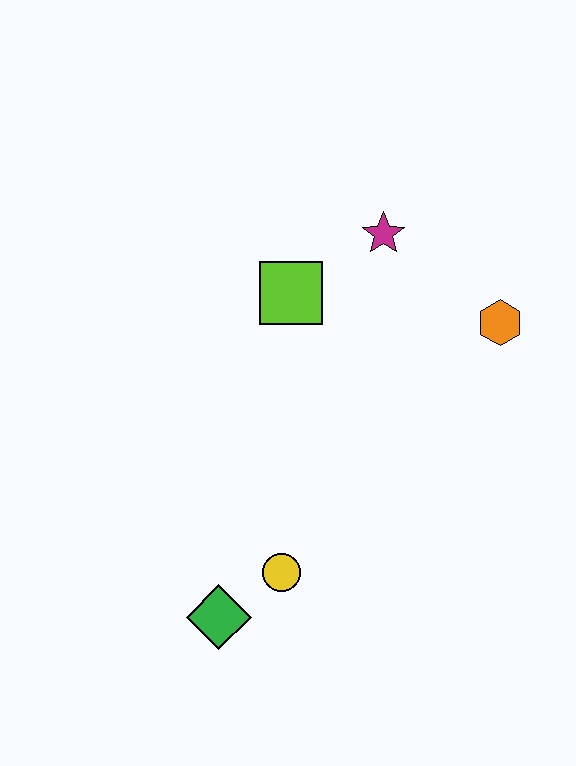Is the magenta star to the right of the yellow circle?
Yes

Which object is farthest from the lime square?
The green diamond is farthest from the lime square.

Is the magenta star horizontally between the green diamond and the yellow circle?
No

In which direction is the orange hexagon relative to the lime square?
The orange hexagon is to the right of the lime square.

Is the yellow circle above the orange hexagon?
No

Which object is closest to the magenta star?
The lime square is closest to the magenta star.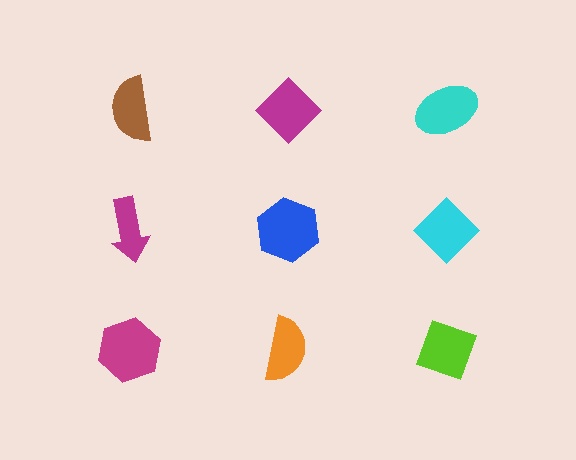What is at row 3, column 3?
A lime diamond.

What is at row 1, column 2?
A magenta diamond.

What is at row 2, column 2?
A blue hexagon.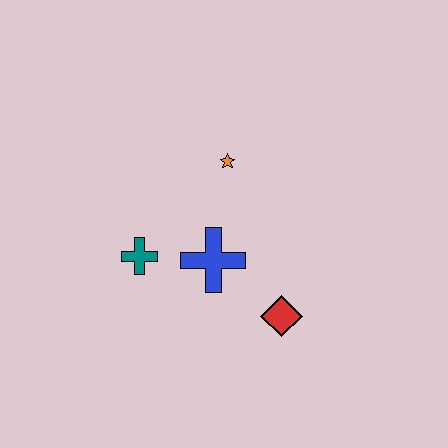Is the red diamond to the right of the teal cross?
Yes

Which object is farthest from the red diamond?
The orange star is farthest from the red diamond.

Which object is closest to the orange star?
The blue cross is closest to the orange star.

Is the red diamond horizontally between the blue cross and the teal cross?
No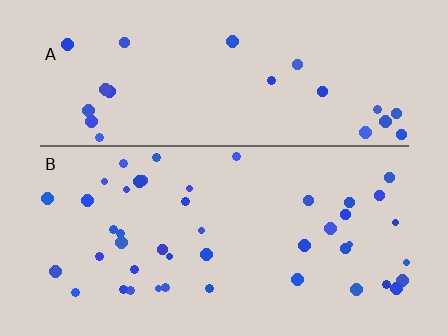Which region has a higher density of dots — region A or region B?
B (the bottom).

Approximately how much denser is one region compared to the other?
Approximately 1.9× — region B over region A.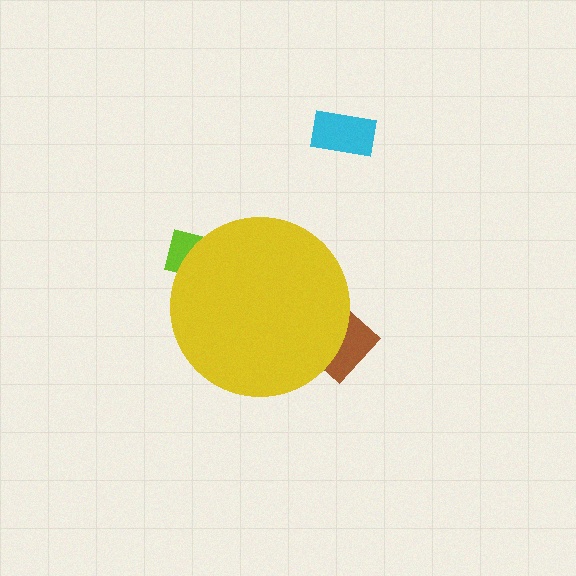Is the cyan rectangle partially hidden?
No, the cyan rectangle is fully visible.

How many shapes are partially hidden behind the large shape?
2 shapes are partially hidden.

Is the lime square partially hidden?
Yes, the lime square is partially hidden behind the yellow circle.